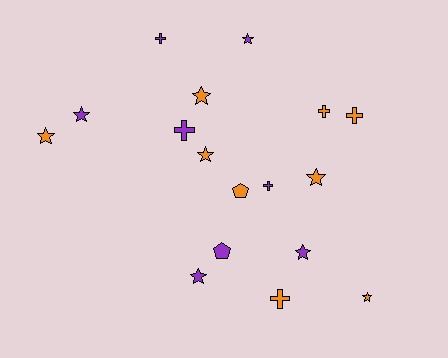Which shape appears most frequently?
Star, with 9 objects.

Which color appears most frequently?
Orange, with 9 objects.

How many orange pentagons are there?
There is 1 orange pentagon.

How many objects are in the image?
There are 17 objects.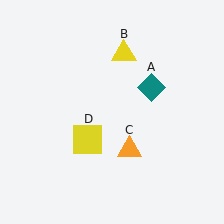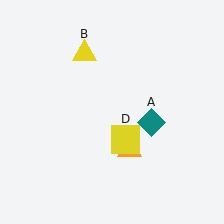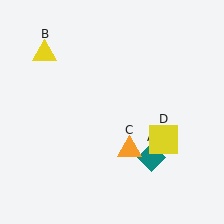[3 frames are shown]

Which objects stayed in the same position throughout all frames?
Orange triangle (object C) remained stationary.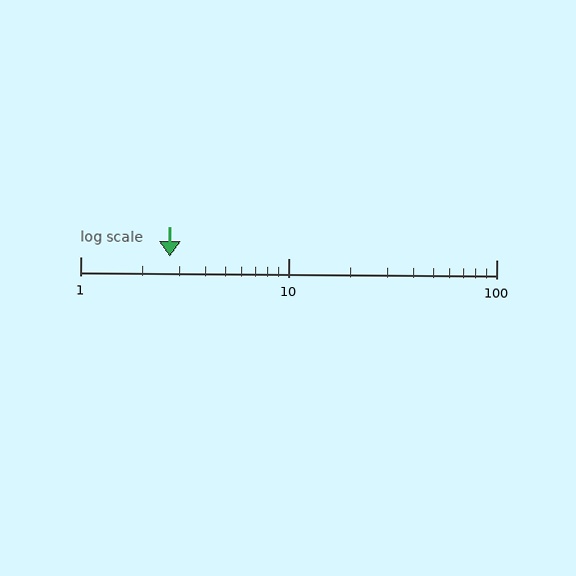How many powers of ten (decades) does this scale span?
The scale spans 2 decades, from 1 to 100.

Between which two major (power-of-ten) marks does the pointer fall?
The pointer is between 1 and 10.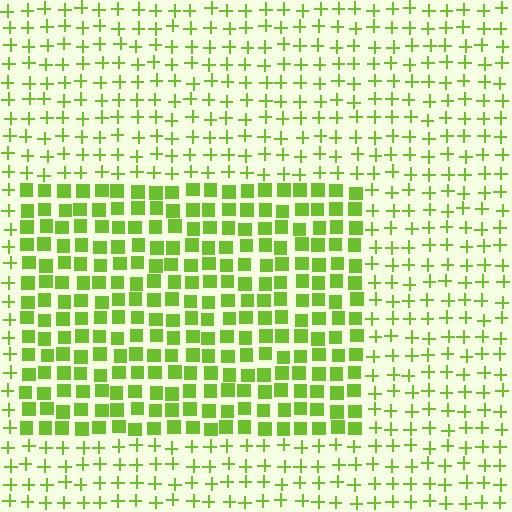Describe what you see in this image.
The image is filled with small lime elements arranged in a uniform grid. A rectangle-shaped region contains squares, while the surrounding area contains plus signs. The boundary is defined purely by the change in element shape.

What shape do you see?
I see a rectangle.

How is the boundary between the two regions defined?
The boundary is defined by a change in element shape: squares inside vs. plus signs outside. All elements share the same color and spacing.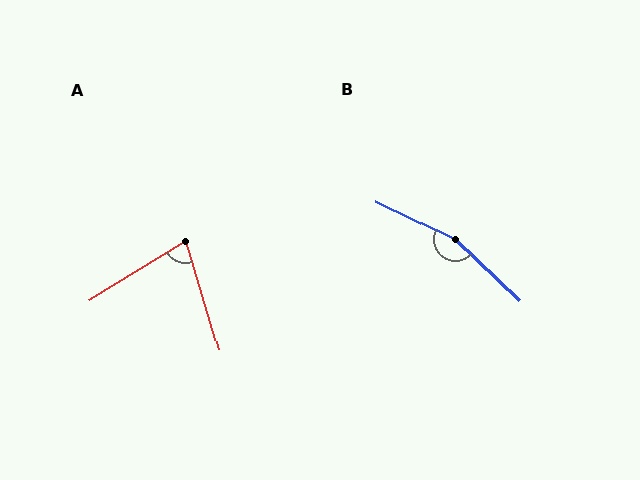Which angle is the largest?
B, at approximately 162 degrees.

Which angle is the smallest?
A, at approximately 75 degrees.